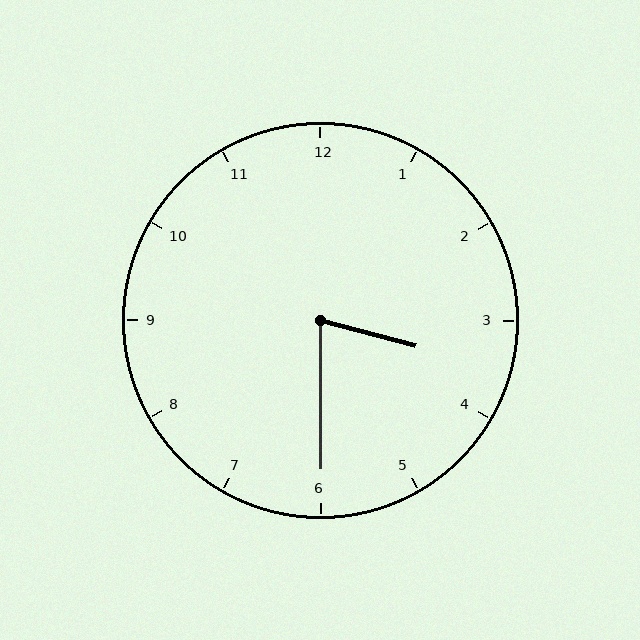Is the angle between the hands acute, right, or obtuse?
It is acute.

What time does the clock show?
3:30.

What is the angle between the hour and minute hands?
Approximately 75 degrees.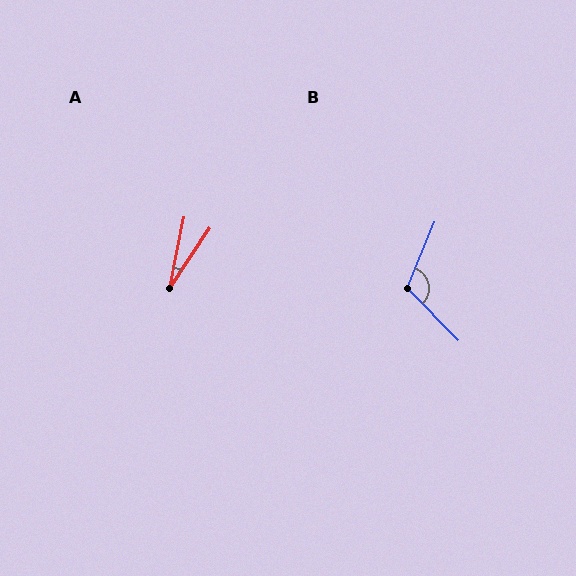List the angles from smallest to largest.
A (22°), B (113°).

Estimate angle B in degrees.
Approximately 113 degrees.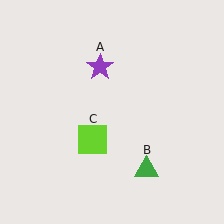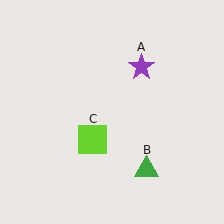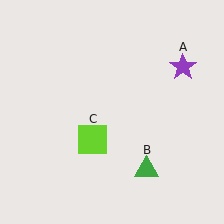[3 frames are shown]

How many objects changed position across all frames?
1 object changed position: purple star (object A).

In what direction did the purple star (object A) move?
The purple star (object A) moved right.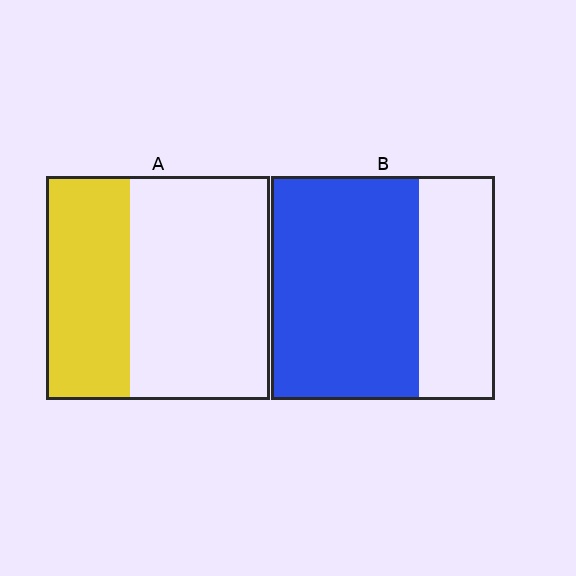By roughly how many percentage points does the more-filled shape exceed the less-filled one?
By roughly 30 percentage points (B over A).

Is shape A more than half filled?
No.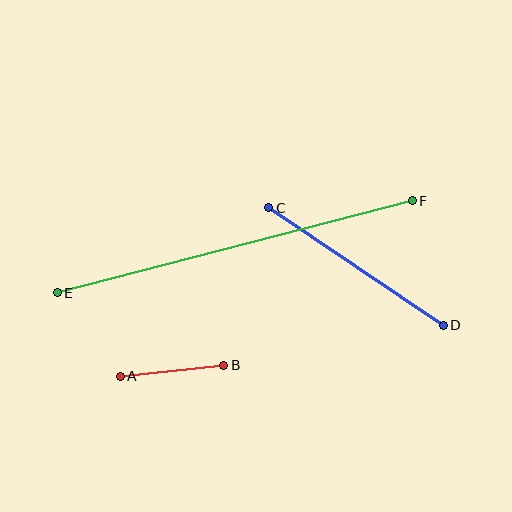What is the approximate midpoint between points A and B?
The midpoint is at approximately (172, 371) pixels.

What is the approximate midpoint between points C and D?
The midpoint is at approximately (356, 267) pixels.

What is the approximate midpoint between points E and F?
The midpoint is at approximately (235, 247) pixels.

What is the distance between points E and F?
The distance is approximately 367 pixels.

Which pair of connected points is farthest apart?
Points E and F are farthest apart.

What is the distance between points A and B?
The distance is approximately 104 pixels.